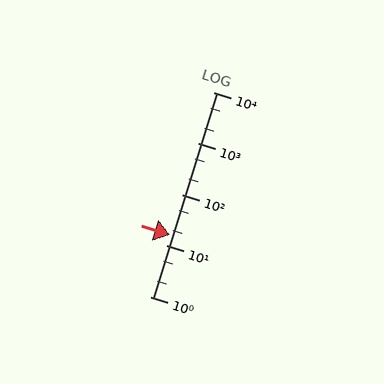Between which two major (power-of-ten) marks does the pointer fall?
The pointer is between 10 and 100.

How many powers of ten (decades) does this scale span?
The scale spans 4 decades, from 1 to 10000.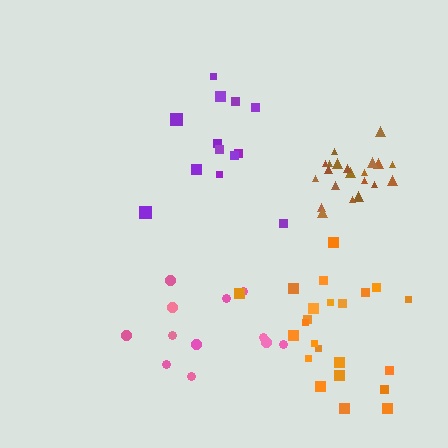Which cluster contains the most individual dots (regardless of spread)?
Orange (23).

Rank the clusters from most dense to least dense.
brown, orange, purple, pink.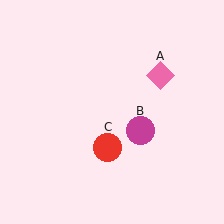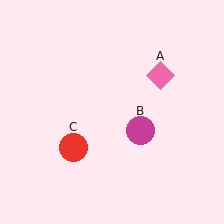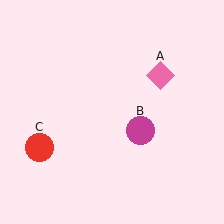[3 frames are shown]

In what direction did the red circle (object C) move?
The red circle (object C) moved left.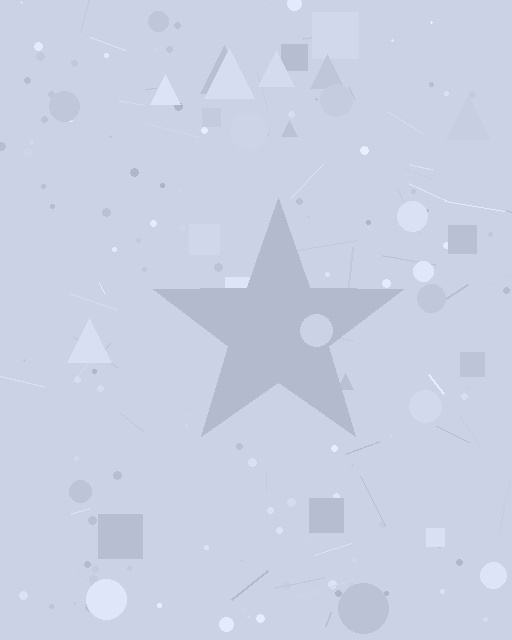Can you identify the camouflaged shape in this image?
The camouflaged shape is a star.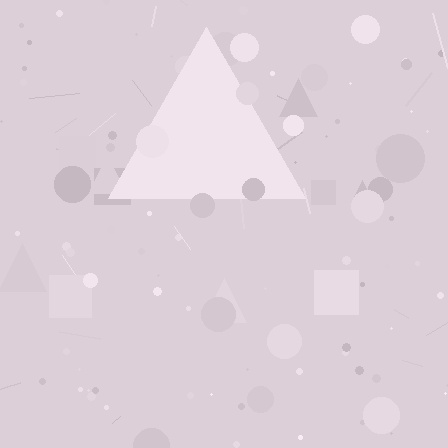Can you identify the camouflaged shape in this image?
The camouflaged shape is a triangle.